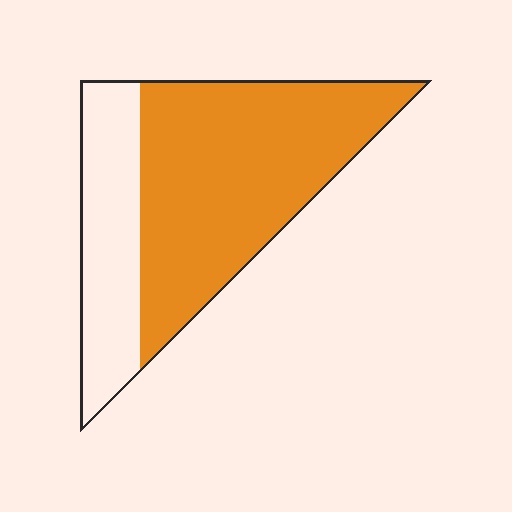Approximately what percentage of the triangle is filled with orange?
Approximately 70%.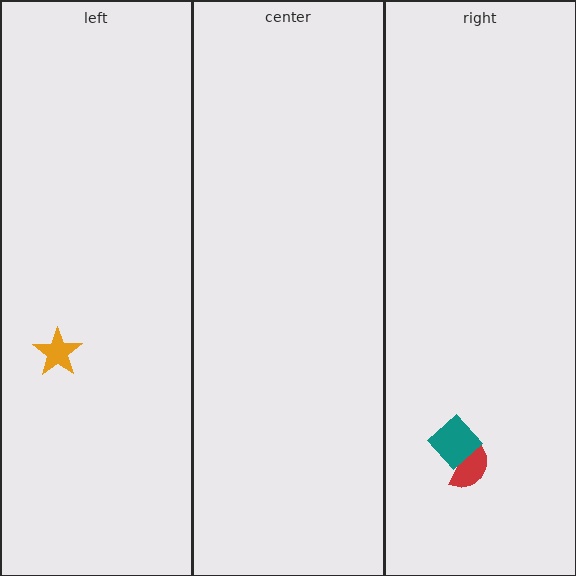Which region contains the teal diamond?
The right region.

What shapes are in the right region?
The red semicircle, the teal diamond.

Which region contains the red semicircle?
The right region.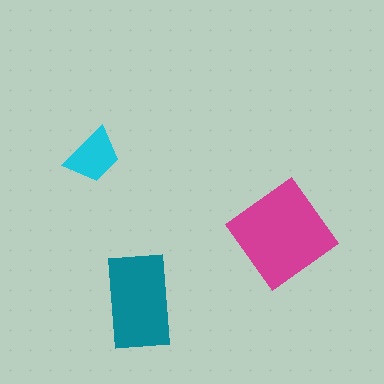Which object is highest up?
The cyan trapezoid is topmost.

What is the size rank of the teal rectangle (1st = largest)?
2nd.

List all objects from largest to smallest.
The magenta diamond, the teal rectangle, the cyan trapezoid.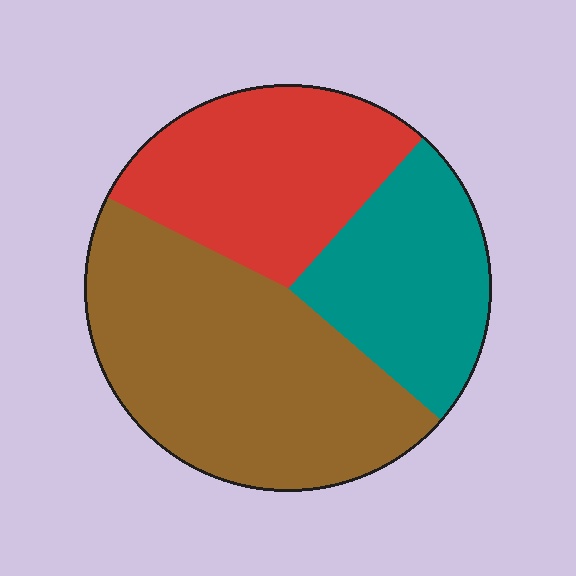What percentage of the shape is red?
Red covers roughly 30% of the shape.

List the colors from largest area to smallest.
From largest to smallest: brown, red, teal.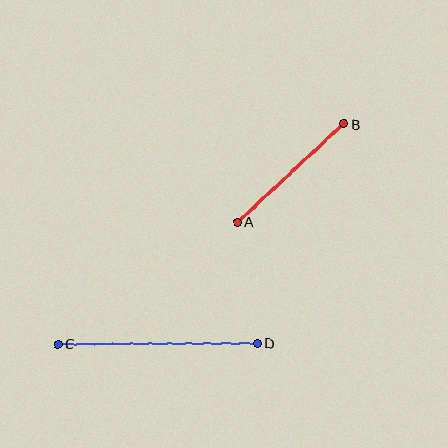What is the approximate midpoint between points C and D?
The midpoint is at approximately (158, 344) pixels.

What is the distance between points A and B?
The distance is approximately 145 pixels.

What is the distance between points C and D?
The distance is approximately 199 pixels.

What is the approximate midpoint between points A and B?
The midpoint is at approximately (291, 173) pixels.